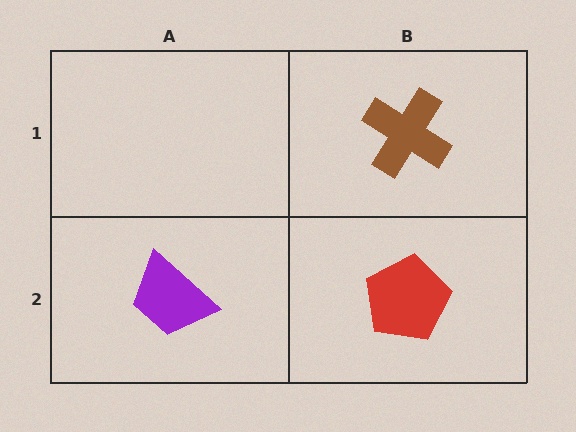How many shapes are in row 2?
2 shapes.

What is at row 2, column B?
A red pentagon.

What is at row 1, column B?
A brown cross.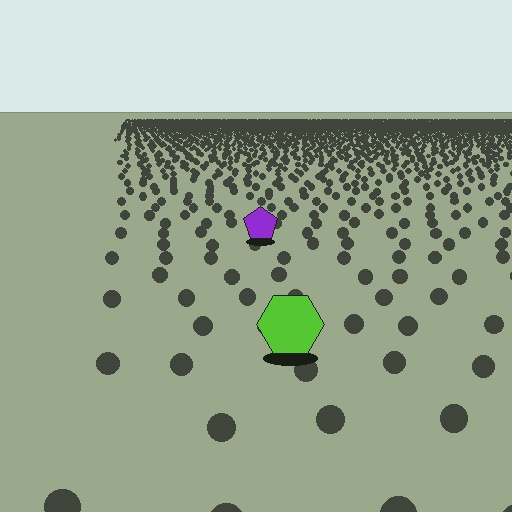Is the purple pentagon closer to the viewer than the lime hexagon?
No. The lime hexagon is closer — you can tell from the texture gradient: the ground texture is coarser near it.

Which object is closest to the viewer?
The lime hexagon is closest. The texture marks near it are larger and more spread out.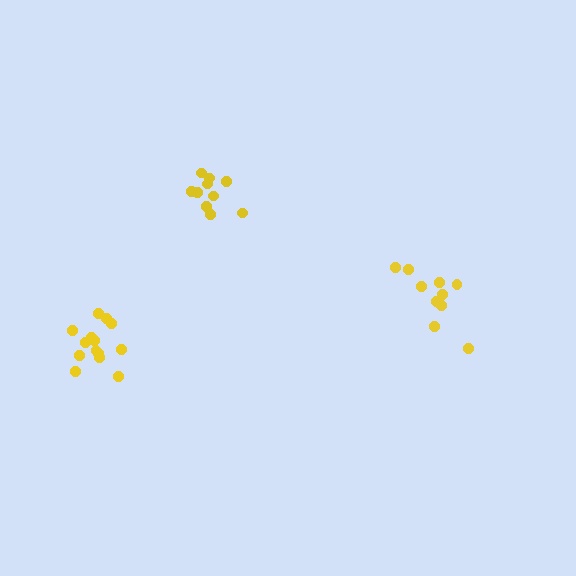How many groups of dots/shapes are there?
There are 3 groups.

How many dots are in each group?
Group 1: 10 dots, Group 2: 14 dots, Group 3: 10 dots (34 total).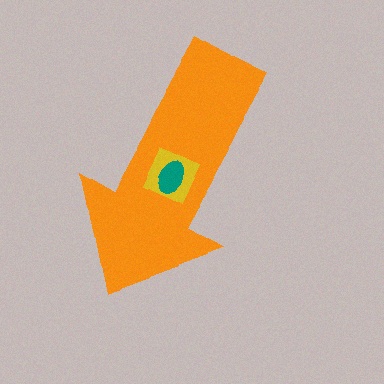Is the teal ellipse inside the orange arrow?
Yes.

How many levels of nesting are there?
3.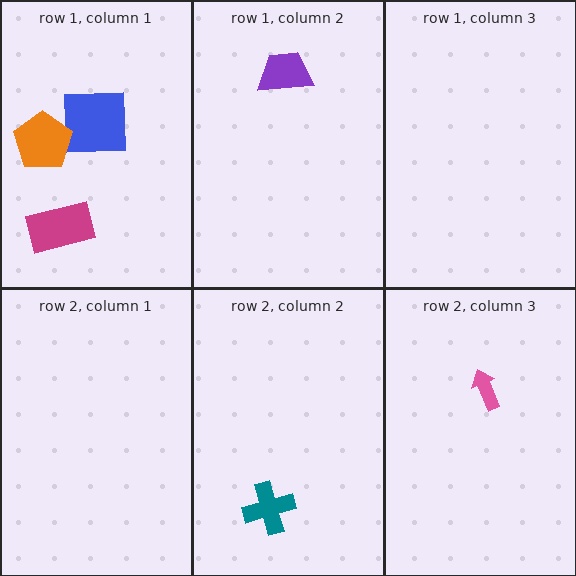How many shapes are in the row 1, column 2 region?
1.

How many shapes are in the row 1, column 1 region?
3.